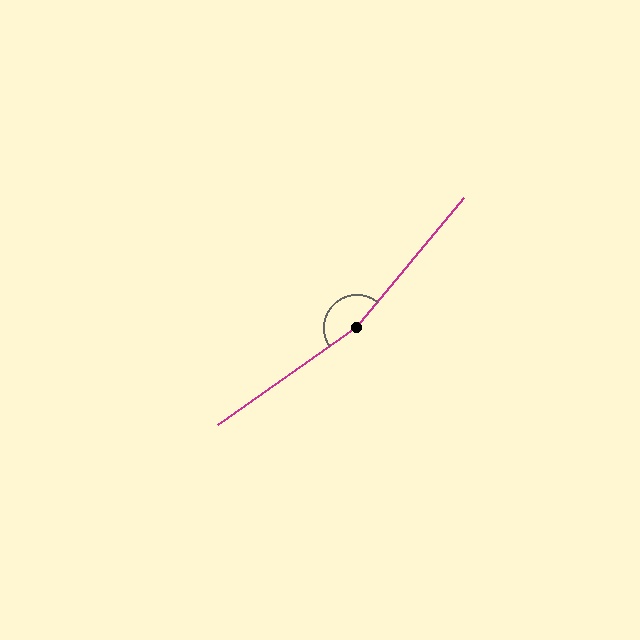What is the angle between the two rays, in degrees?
Approximately 165 degrees.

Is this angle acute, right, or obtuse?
It is obtuse.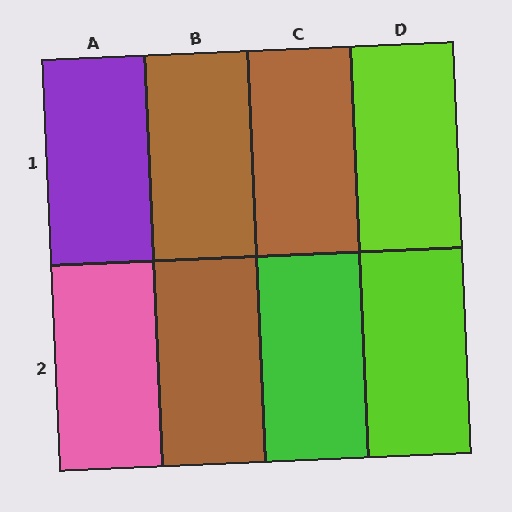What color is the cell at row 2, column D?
Lime.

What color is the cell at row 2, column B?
Brown.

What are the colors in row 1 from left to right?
Purple, brown, brown, lime.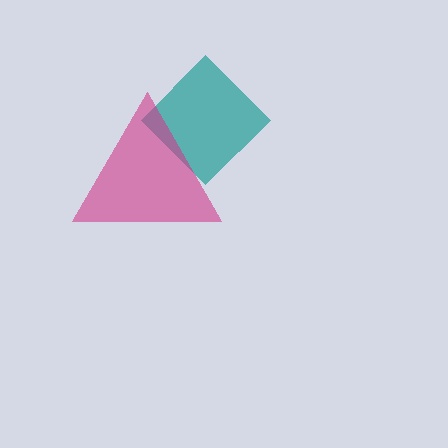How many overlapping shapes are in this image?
There are 2 overlapping shapes in the image.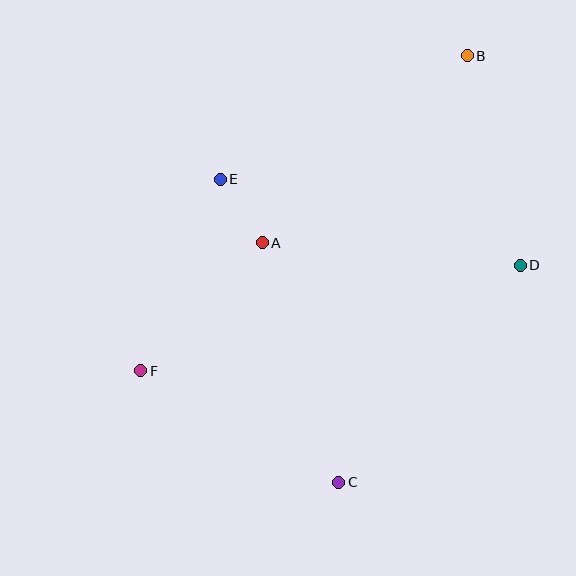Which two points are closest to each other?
Points A and E are closest to each other.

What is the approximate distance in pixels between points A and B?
The distance between A and B is approximately 277 pixels.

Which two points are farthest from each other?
Points B and F are farthest from each other.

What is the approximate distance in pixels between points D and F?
The distance between D and F is approximately 394 pixels.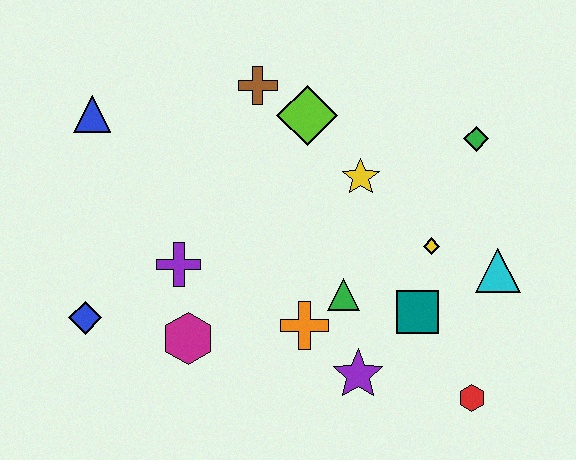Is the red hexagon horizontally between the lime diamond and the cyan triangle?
Yes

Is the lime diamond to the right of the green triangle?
No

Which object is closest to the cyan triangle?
The yellow diamond is closest to the cyan triangle.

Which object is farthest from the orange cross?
The blue triangle is farthest from the orange cross.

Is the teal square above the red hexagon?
Yes